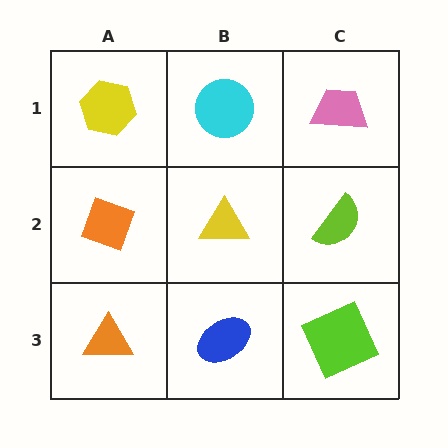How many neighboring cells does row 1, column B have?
3.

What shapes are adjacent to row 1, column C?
A lime semicircle (row 2, column C), a cyan circle (row 1, column B).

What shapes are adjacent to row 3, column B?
A yellow triangle (row 2, column B), an orange triangle (row 3, column A), a lime square (row 3, column C).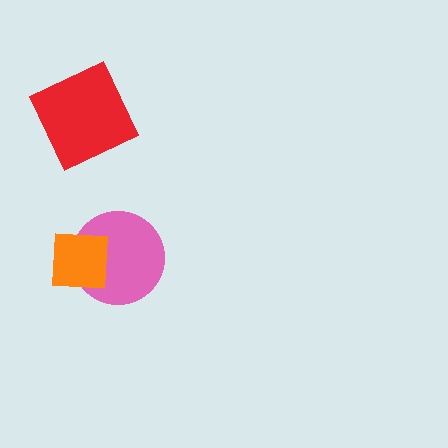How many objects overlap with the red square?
0 objects overlap with the red square.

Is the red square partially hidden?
No, no other shape covers it.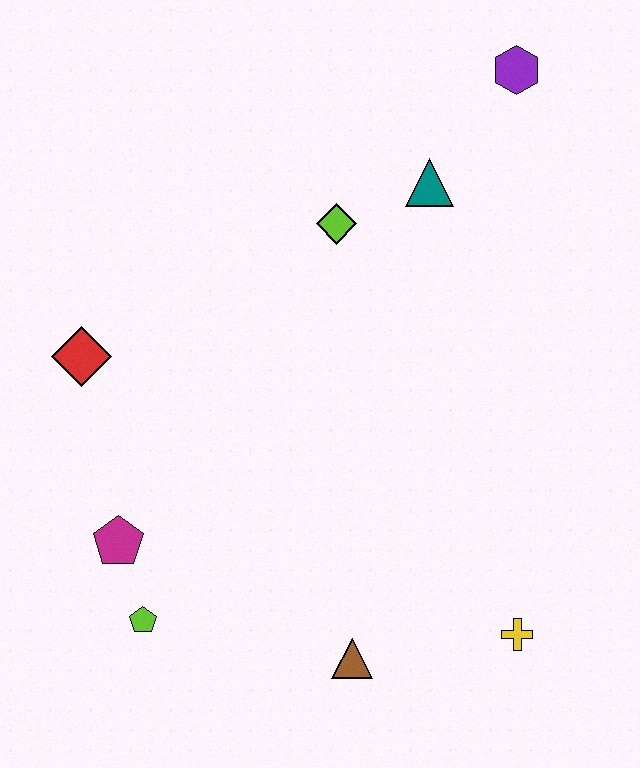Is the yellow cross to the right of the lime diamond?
Yes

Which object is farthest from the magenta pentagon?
The purple hexagon is farthest from the magenta pentagon.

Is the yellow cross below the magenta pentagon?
Yes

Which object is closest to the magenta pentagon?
The lime pentagon is closest to the magenta pentagon.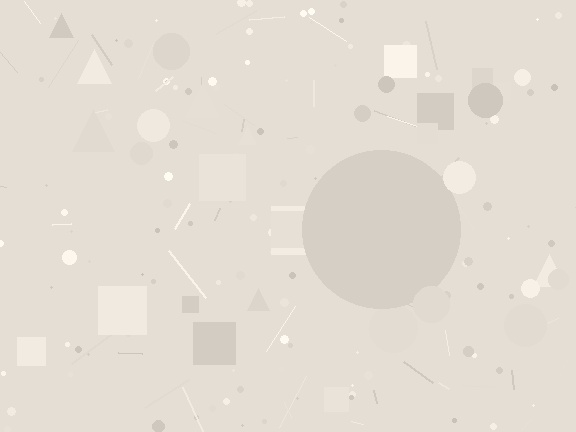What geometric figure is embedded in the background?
A circle is embedded in the background.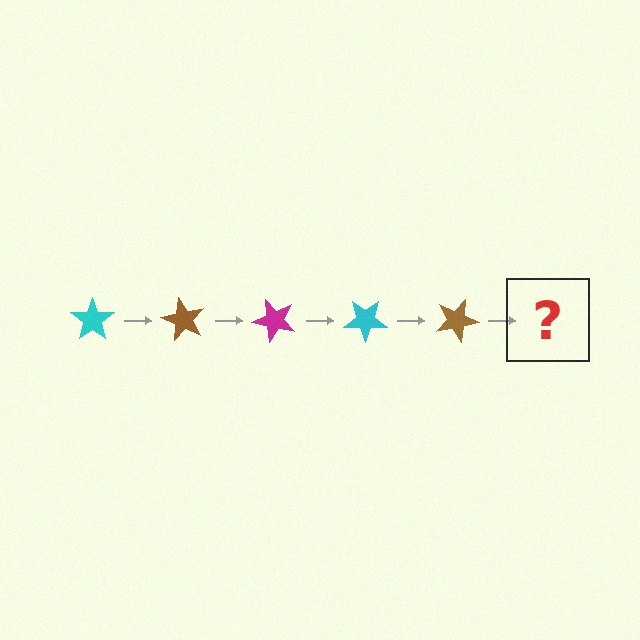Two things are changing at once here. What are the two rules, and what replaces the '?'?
The two rules are that it rotates 60 degrees each step and the color cycles through cyan, brown, and magenta. The '?' should be a magenta star, rotated 300 degrees from the start.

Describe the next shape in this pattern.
It should be a magenta star, rotated 300 degrees from the start.